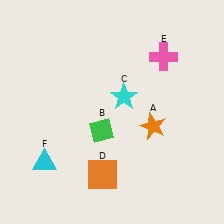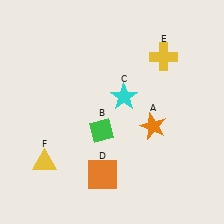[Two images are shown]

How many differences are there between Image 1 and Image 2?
There are 2 differences between the two images.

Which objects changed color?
E changed from pink to yellow. F changed from cyan to yellow.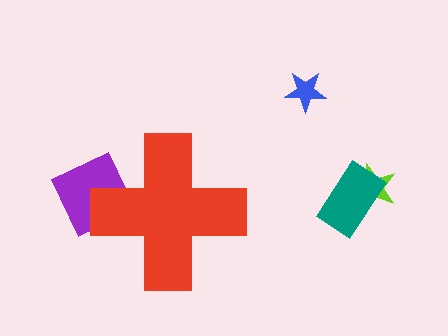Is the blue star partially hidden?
No, the blue star is fully visible.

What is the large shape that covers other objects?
A red cross.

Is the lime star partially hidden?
No, the lime star is fully visible.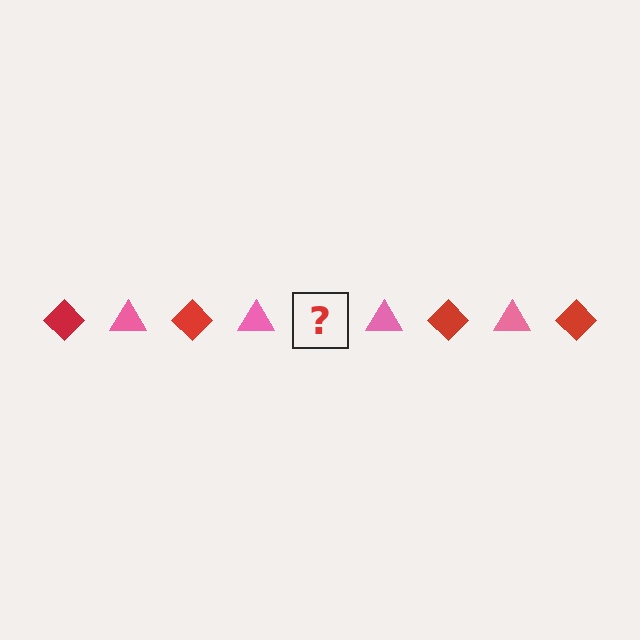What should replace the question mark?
The question mark should be replaced with a red diamond.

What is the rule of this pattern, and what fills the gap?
The rule is that the pattern alternates between red diamond and pink triangle. The gap should be filled with a red diamond.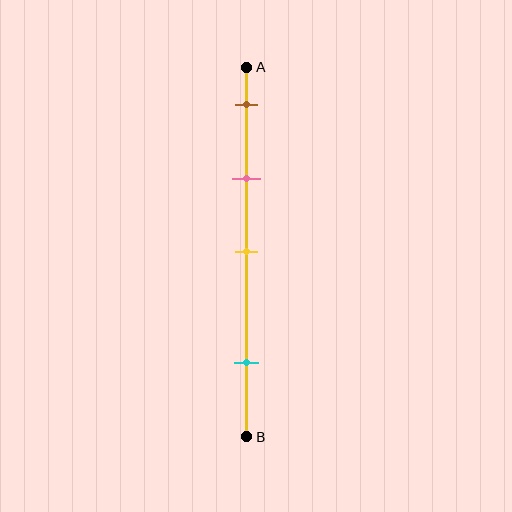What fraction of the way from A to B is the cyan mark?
The cyan mark is approximately 80% (0.8) of the way from A to B.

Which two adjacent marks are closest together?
The brown and pink marks are the closest adjacent pair.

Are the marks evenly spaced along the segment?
No, the marks are not evenly spaced.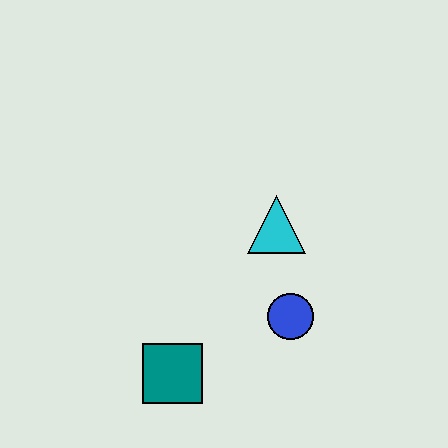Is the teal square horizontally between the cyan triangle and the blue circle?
No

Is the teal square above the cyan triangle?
No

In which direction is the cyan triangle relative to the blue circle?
The cyan triangle is above the blue circle.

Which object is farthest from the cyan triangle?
The teal square is farthest from the cyan triangle.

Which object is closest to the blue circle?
The cyan triangle is closest to the blue circle.